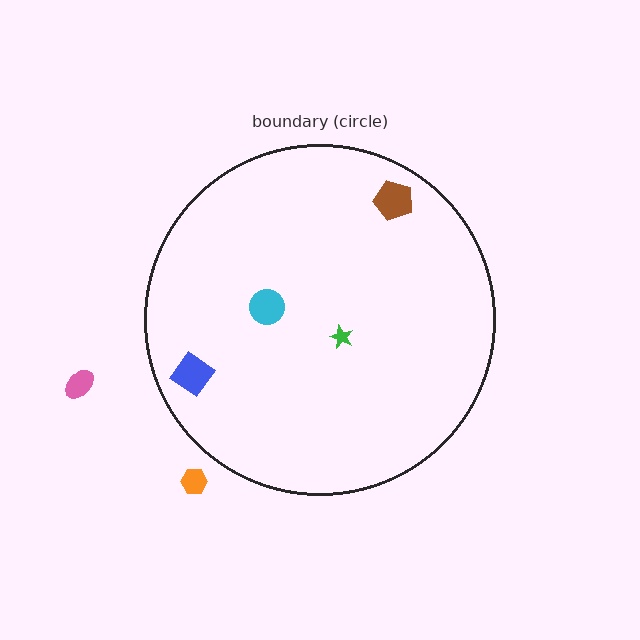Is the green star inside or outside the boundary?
Inside.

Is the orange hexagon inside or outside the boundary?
Outside.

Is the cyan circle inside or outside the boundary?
Inside.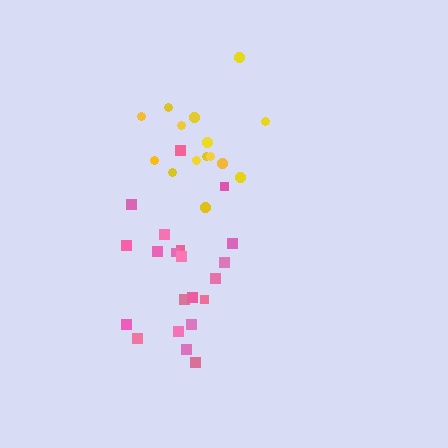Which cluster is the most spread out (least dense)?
Pink.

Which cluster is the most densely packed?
Yellow.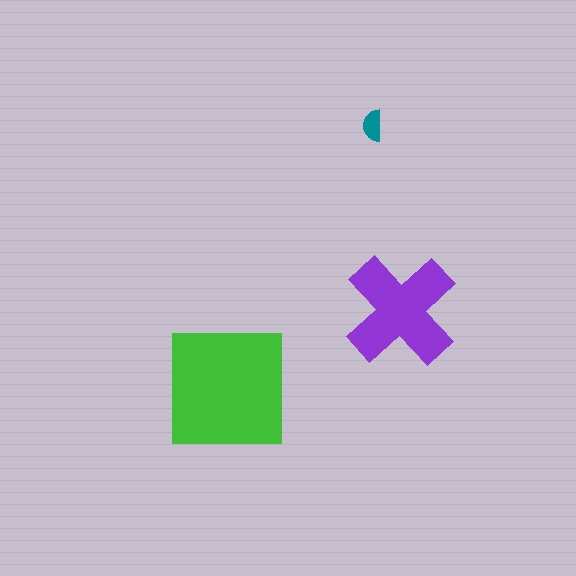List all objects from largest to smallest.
The green square, the purple cross, the teal semicircle.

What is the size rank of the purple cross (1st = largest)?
2nd.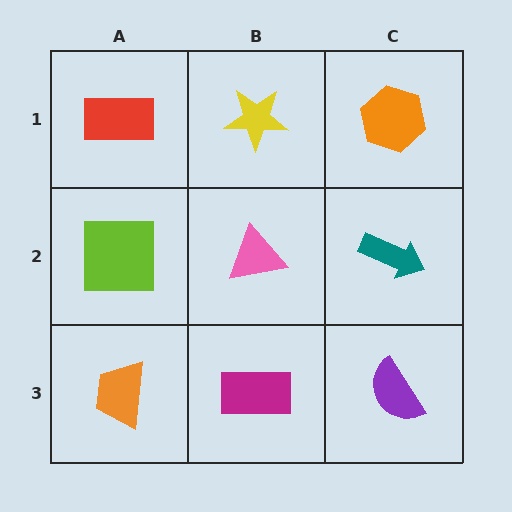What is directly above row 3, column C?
A teal arrow.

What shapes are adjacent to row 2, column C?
An orange hexagon (row 1, column C), a purple semicircle (row 3, column C), a pink triangle (row 2, column B).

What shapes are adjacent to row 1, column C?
A teal arrow (row 2, column C), a yellow star (row 1, column B).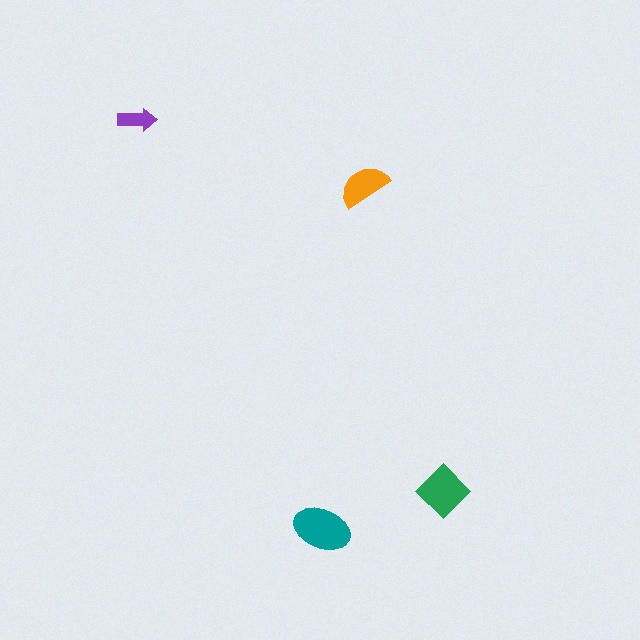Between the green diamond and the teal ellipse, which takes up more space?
The teal ellipse.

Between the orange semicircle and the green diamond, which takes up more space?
The green diamond.